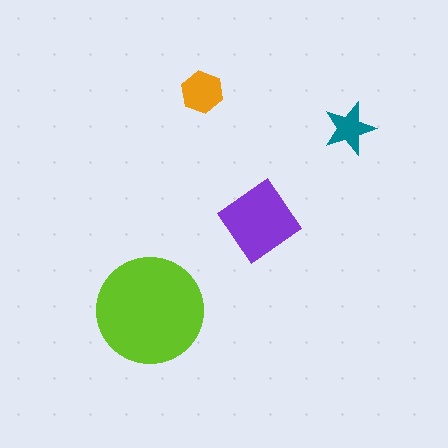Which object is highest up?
The orange hexagon is topmost.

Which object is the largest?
The lime circle.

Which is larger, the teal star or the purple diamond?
The purple diamond.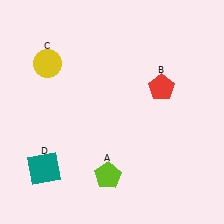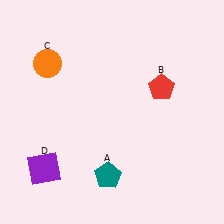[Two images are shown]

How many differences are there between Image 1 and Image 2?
There are 3 differences between the two images.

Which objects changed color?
A changed from lime to teal. C changed from yellow to orange. D changed from teal to purple.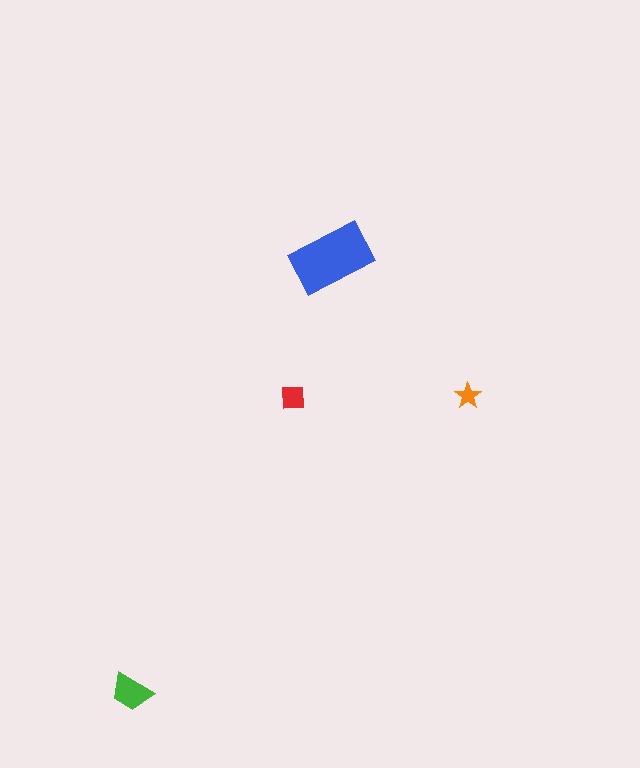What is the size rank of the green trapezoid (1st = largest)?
2nd.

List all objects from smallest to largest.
The orange star, the red square, the green trapezoid, the blue rectangle.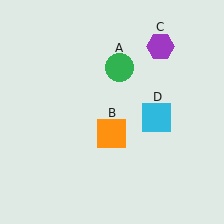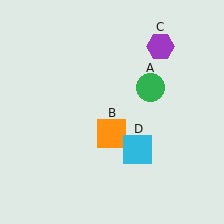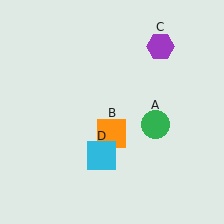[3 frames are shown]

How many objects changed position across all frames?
2 objects changed position: green circle (object A), cyan square (object D).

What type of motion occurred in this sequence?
The green circle (object A), cyan square (object D) rotated clockwise around the center of the scene.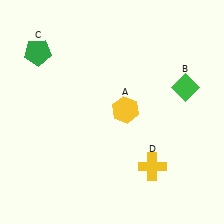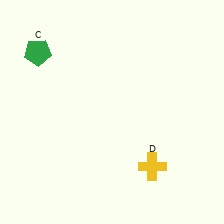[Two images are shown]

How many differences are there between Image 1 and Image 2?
There are 2 differences between the two images.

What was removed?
The green diamond (B), the yellow hexagon (A) were removed in Image 2.